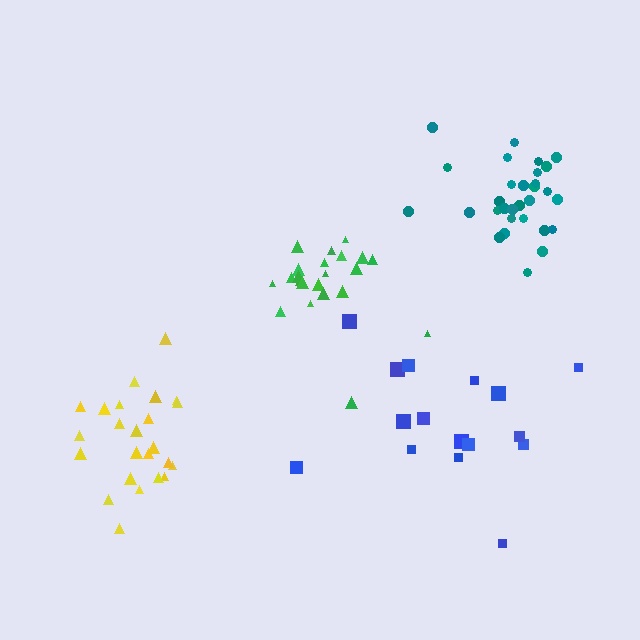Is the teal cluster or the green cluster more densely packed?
Teal.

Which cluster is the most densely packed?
Teal.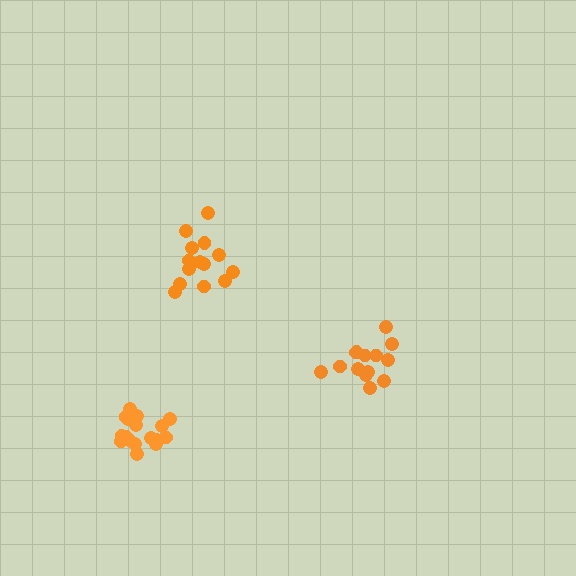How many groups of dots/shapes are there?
There are 3 groups.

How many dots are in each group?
Group 1: 14 dots, Group 2: 14 dots, Group 3: 18 dots (46 total).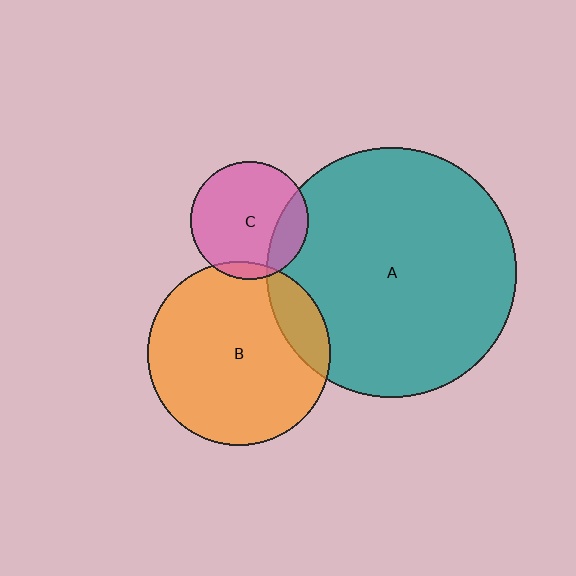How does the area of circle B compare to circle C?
Approximately 2.4 times.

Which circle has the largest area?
Circle A (teal).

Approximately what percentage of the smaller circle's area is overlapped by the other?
Approximately 10%.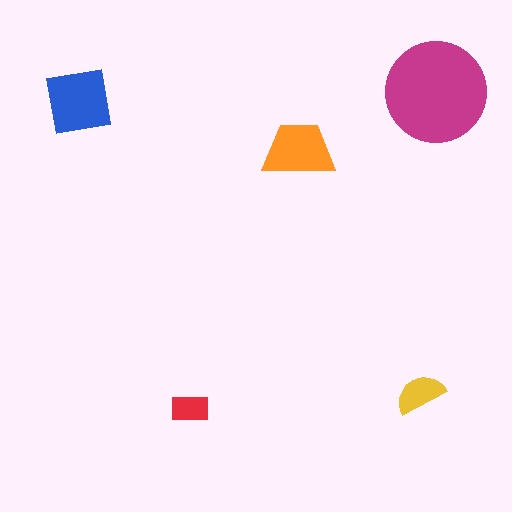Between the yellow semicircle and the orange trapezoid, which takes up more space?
The orange trapezoid.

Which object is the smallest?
The red rectangle.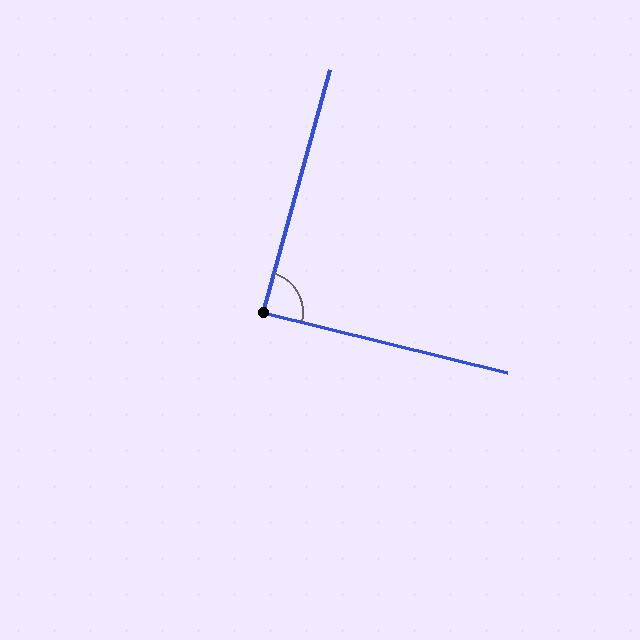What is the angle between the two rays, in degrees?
Approximately 88 degrees.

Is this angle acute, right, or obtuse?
It is approximately a right angle.